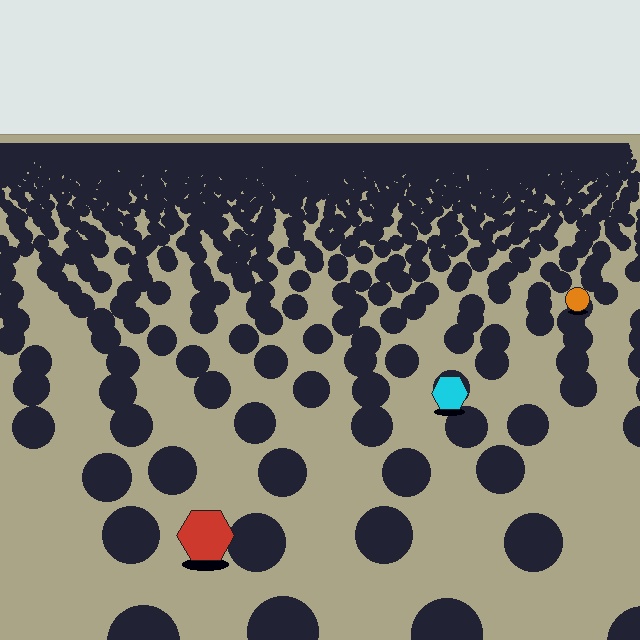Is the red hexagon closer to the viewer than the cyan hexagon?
Yes. The red hexagon is closer — you can tell from the texture gradient: the ground texture is coarser near it.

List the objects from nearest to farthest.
From nearest to farthest: the red hexagon, the cyan hexagon, the orange circle.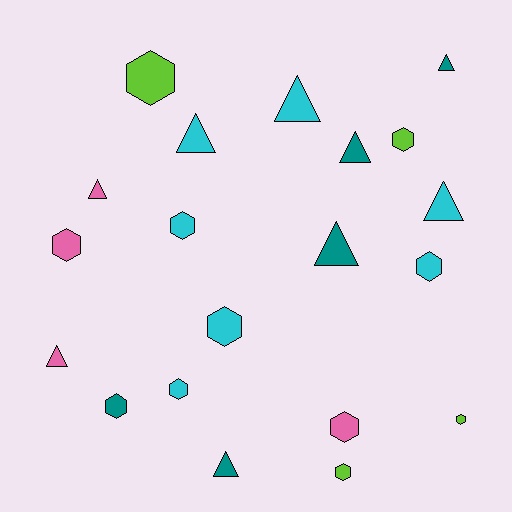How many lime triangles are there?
There are no lime triangles.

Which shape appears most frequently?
Hexagon, with 11 objects.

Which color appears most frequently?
Cyan, with 7 objects.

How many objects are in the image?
There are 20 objects.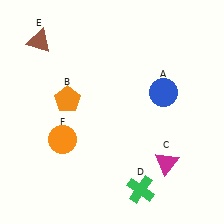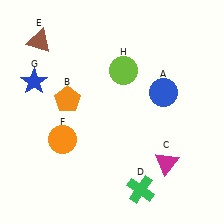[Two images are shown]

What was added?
A blue star (G), a lime circle (H) were added in Image 2.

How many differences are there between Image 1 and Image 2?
There are 2 differences between the two images.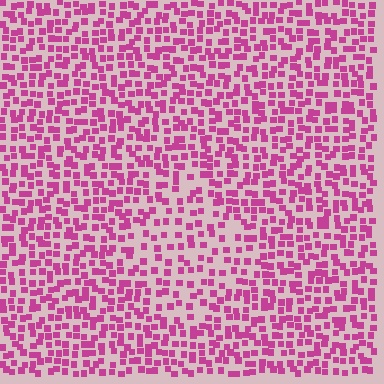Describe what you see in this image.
The image contains small magenta elements arranged at two different densities. A diamond-shaped region is visible where the elements are less densely packed than the surrounding area.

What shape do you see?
I see a diamond.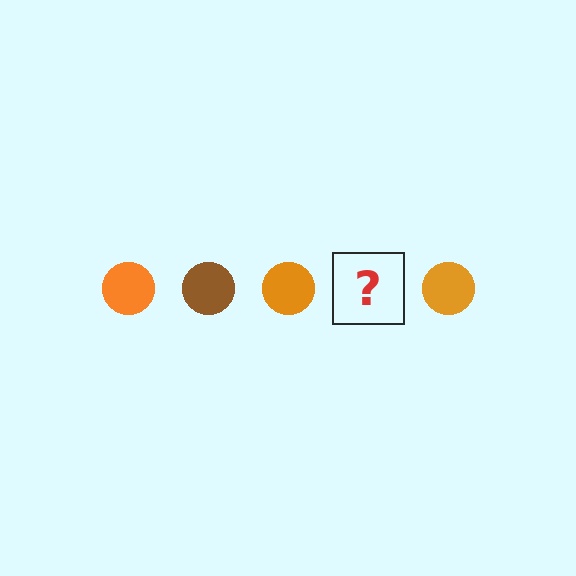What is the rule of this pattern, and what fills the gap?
The rule is that the pattern cycles through orange, brown circles. The gap should be filled with a brown circle.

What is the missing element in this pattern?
The missing element is a brown circle.